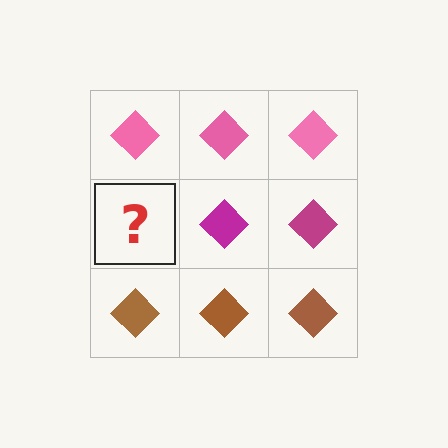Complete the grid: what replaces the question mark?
The question mark should be replaced with a magenta diamond.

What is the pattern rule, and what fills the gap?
The rule is that each row has a consistent color. The gap should be filled with a magenta diamond.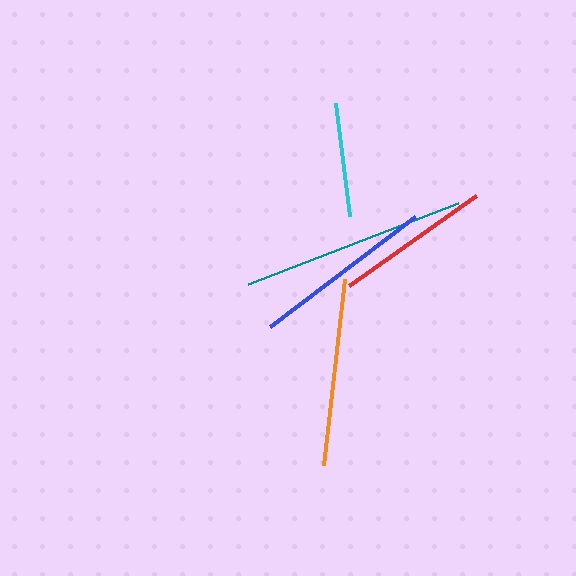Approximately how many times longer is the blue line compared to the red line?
The blue line is approximately 1.2 times the length of the red line.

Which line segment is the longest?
The teal line is the longest at approximately 226 pixels.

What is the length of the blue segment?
The blue segment is approximately 182 pixels long.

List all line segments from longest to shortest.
From longest to shortest: teal, orange, blue, red, cyan.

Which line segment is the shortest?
The cyan line is the shortest at approximately 114 pixels.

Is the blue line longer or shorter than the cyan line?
The blue line is longer than the cyan line.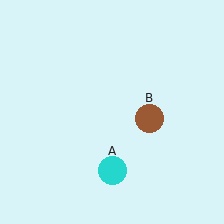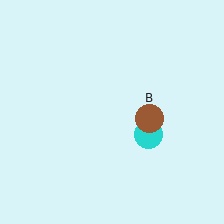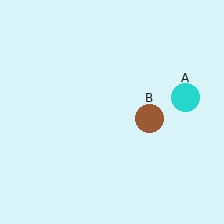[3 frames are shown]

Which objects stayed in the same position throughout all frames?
Brown circle (object B) remained stationary.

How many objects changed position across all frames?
1 object changed position: cyan circle (object A).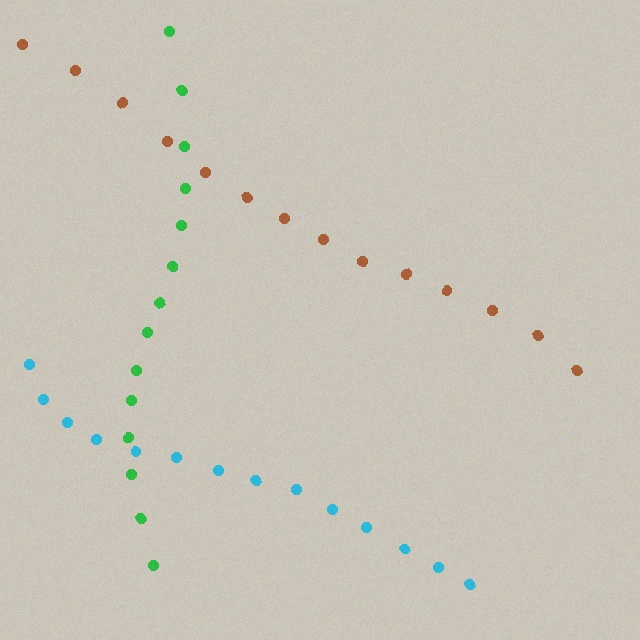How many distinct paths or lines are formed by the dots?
There are 3 distinct paths.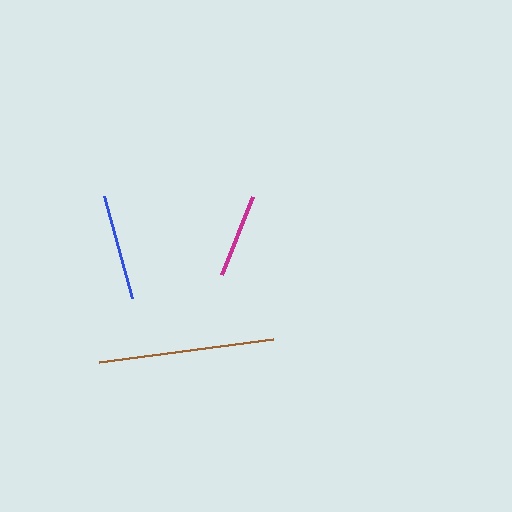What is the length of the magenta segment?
The magenta segment is approximately 84 pixels long.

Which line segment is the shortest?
The magenta line is the shortest at approximately 84 pixels.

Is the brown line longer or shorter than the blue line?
The brown line is longer than the blue line.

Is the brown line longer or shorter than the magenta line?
The brown line is longer than the magenta line.